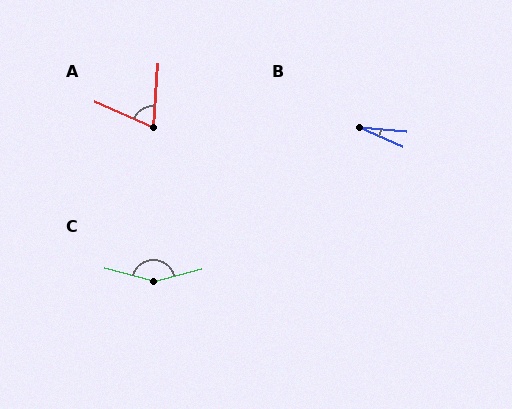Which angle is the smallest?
B, at approximately 19 degrees.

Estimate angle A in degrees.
Approximately 70 degrees.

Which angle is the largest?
C, at approximately 150 degrees.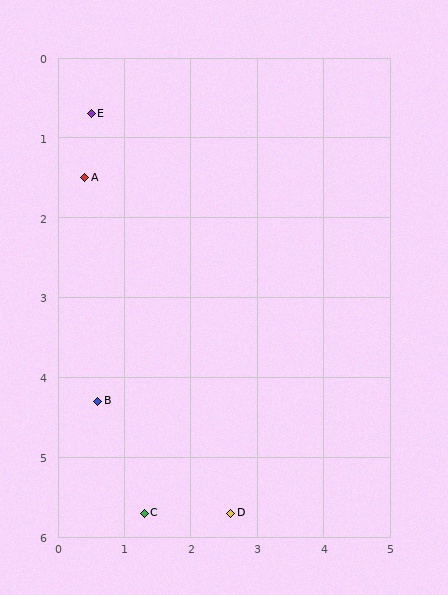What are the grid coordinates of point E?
Point E is at approximately (0.5, 0.7).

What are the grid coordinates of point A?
Point A is at approximately (0.4, 1.5).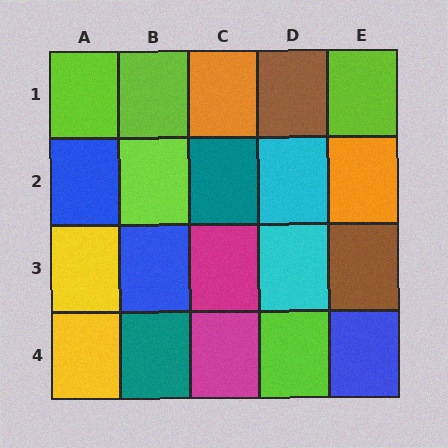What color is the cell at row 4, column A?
Yellow.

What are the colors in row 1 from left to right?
Lime, lime, orange, brown, lime.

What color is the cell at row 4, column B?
Teal.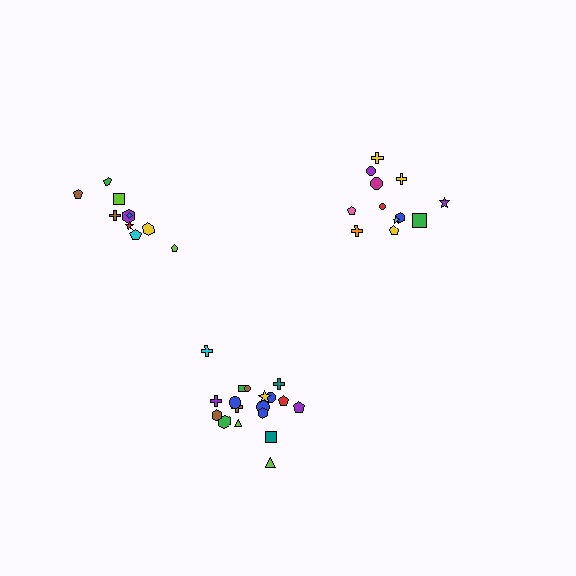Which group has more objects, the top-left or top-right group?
The top-right group.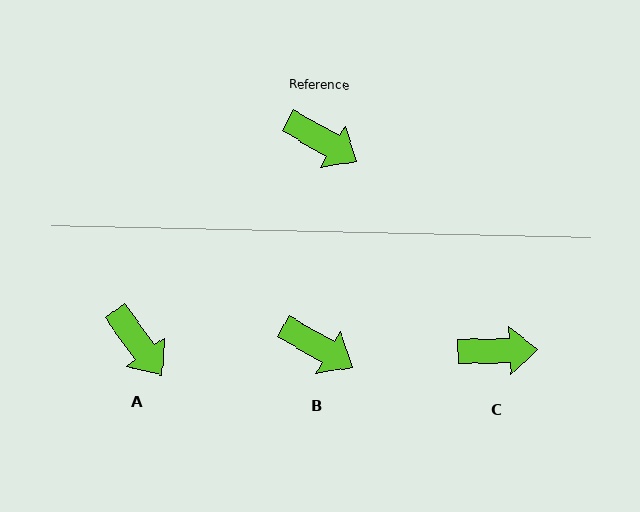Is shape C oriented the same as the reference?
No, it is off by about 32 degrees.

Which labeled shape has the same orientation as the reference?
B.